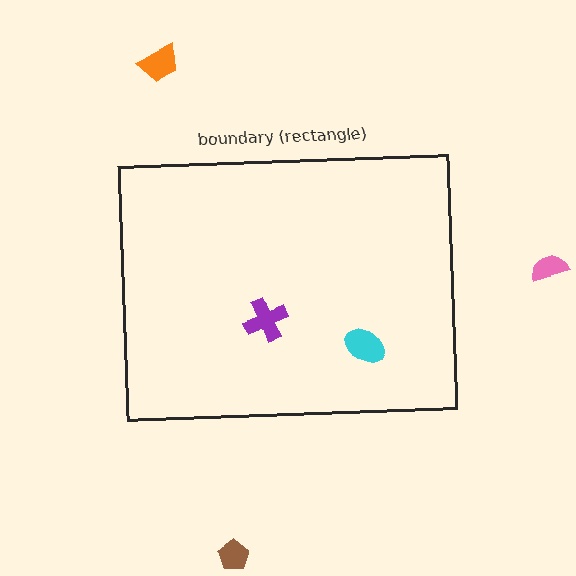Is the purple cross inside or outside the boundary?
Inside.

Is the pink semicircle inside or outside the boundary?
Outside.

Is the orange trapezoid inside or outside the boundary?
Outside.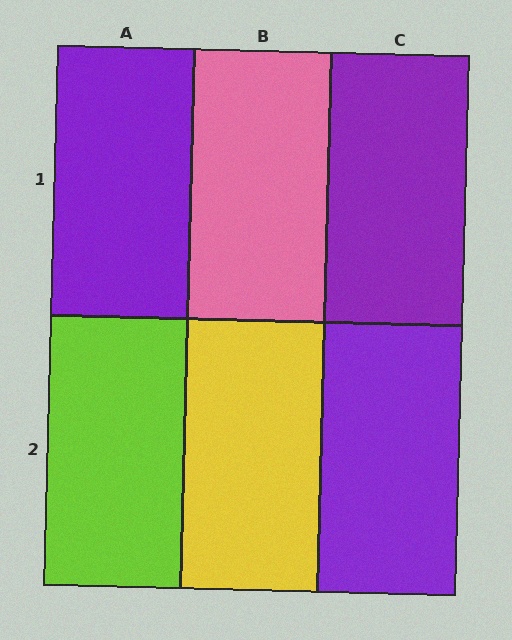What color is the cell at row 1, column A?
Purple.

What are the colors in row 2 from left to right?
Lime, yellow, purple.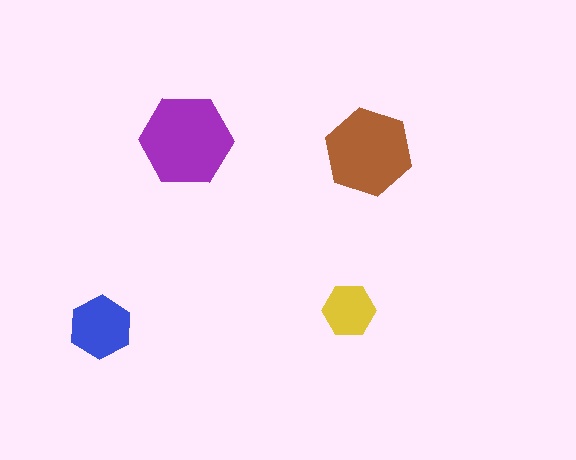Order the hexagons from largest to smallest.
the purple one, the brown one, the blue one, the yellow one.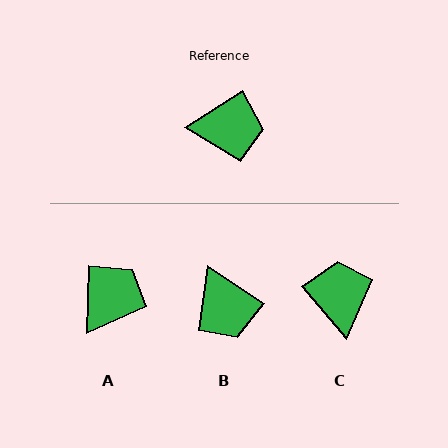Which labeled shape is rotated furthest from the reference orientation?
C, about 98 degrees away.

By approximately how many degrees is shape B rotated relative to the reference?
Approximately 66 degrees clockwise.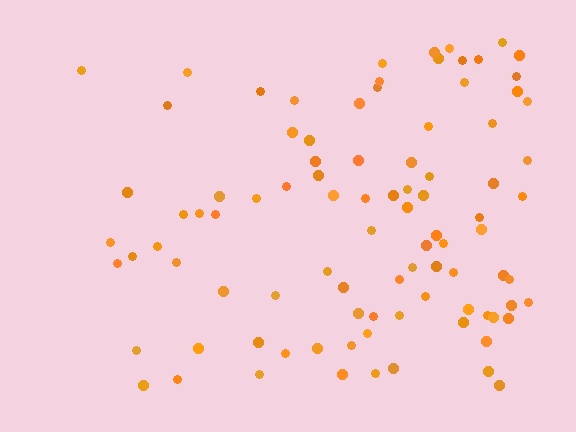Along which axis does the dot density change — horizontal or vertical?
Horizontal.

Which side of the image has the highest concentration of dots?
The right.